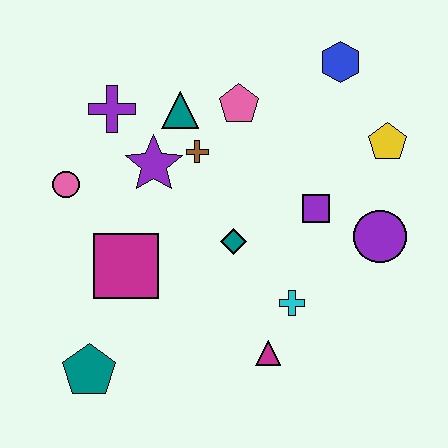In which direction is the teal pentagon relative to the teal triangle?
The teal pentagon is below the teal triangle.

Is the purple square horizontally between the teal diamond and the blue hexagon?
Yes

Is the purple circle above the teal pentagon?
Yes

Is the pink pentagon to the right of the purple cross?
Yes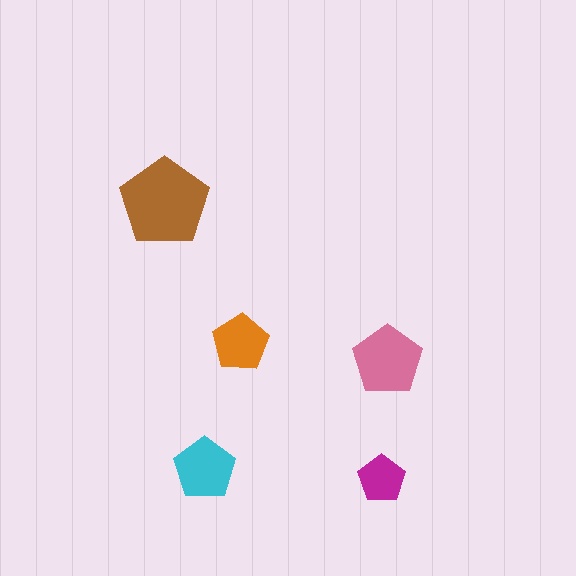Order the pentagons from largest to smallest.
the brown one, the pink one, the cyan one, the orange one, the magenta one.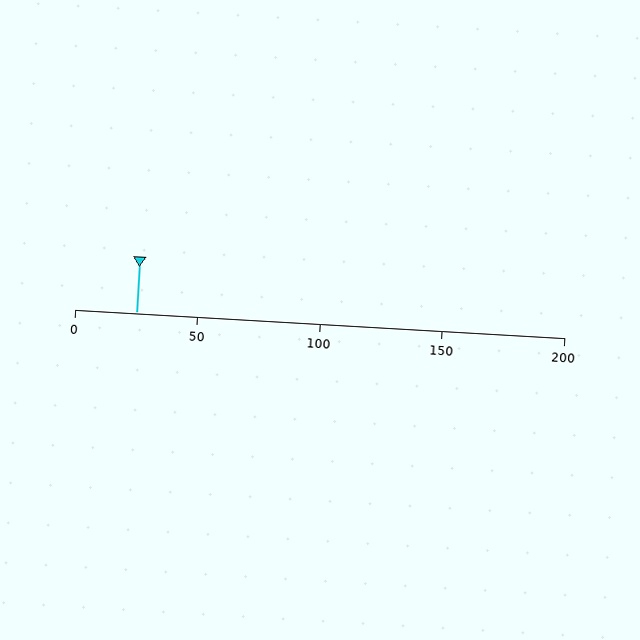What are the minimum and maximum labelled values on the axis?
The axis runs from 0 to 200.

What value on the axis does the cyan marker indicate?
The marker indicates approximately 25.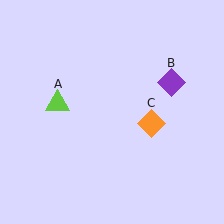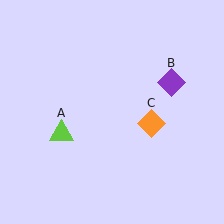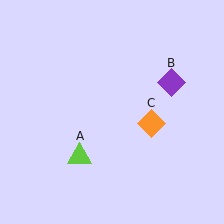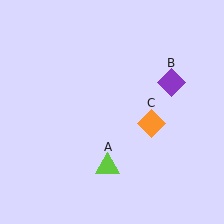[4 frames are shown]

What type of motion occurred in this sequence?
The lime triangle (object A) rotated counterclockwise around the center of the scene.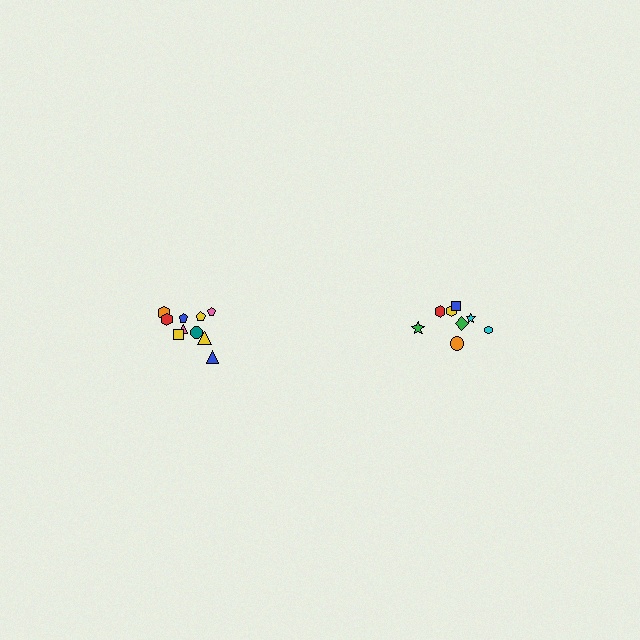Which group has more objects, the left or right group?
The left group.